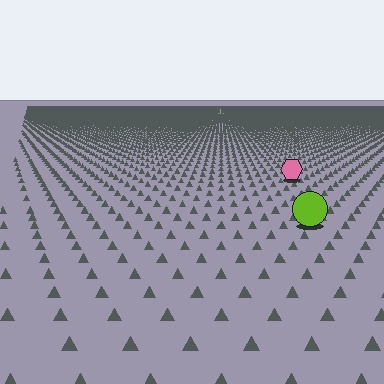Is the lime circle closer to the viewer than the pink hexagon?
Yes. The lime circle is closer — you can tell from the texture gradient: the ground texture is coarser near it.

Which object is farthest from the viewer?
The pink hexagon is farthest from the viewer. It appears smaller and the ground texture around it is denser.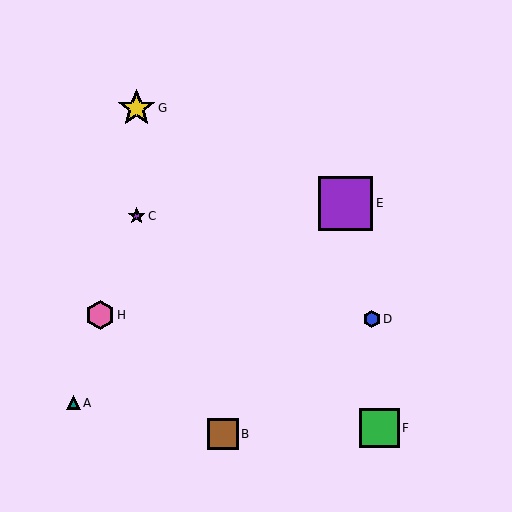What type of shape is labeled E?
Shape E is a purple square.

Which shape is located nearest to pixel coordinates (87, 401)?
The teal triangle (labeled A) at (74, 403) is nearest to that location.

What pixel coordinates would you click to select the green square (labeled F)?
Click at (379, 428) to select the green square F.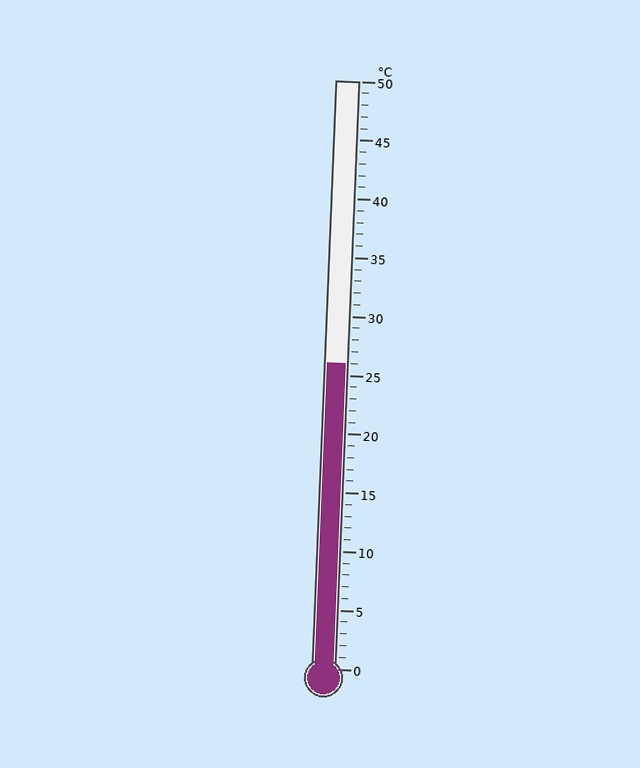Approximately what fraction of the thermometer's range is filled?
The thermometer is filled to approximately 50% of its range.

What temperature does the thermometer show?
The thermometer shows approximately 26°C.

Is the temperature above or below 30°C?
The temperature is below 30°C.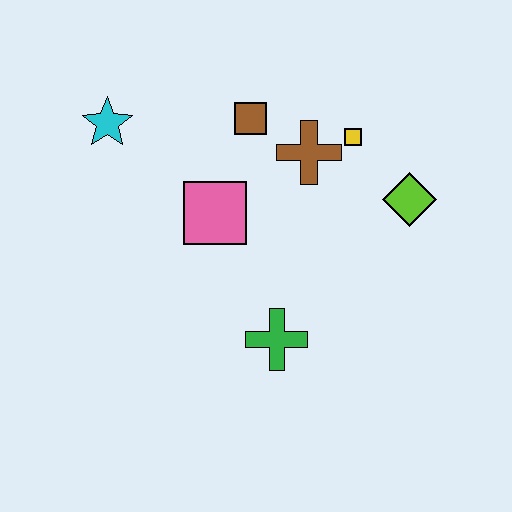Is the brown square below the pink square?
No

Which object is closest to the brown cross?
The yellow square is closest to the brown cross.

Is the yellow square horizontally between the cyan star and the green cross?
No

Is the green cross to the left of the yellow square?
Yes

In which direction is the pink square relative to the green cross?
The pink square is above the green cross.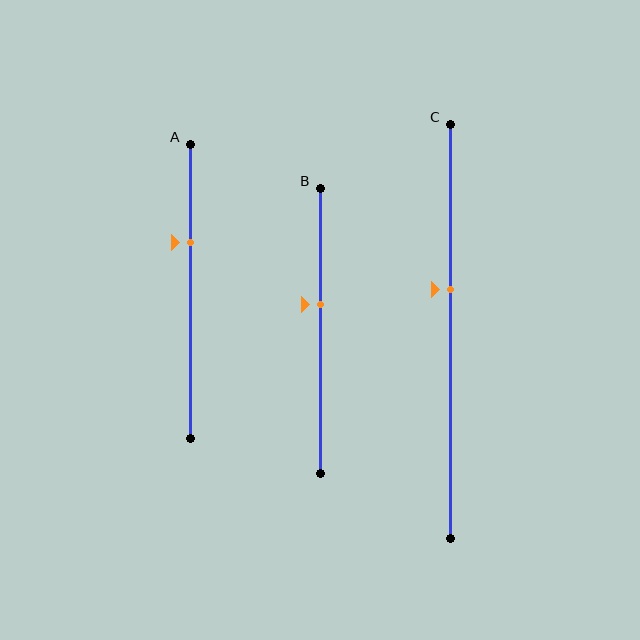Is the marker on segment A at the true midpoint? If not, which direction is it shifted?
No, the marker on segment A is shifted upward by about 17% of the segment length.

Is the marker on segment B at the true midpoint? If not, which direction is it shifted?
No, the marker on segment B is shifted upward by about 9% of the segment length.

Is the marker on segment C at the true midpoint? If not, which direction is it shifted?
No, the marker on segment C is shifted upward by about 10% of the segment length.